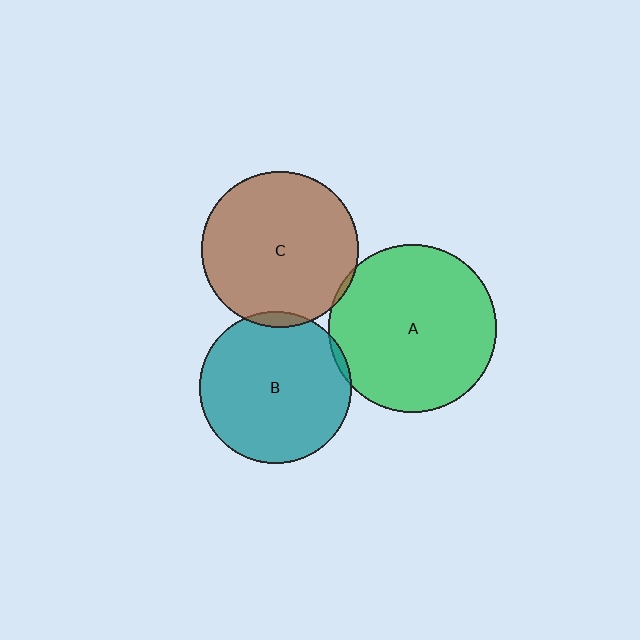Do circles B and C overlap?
Yes.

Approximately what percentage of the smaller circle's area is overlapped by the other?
Approximately 5%.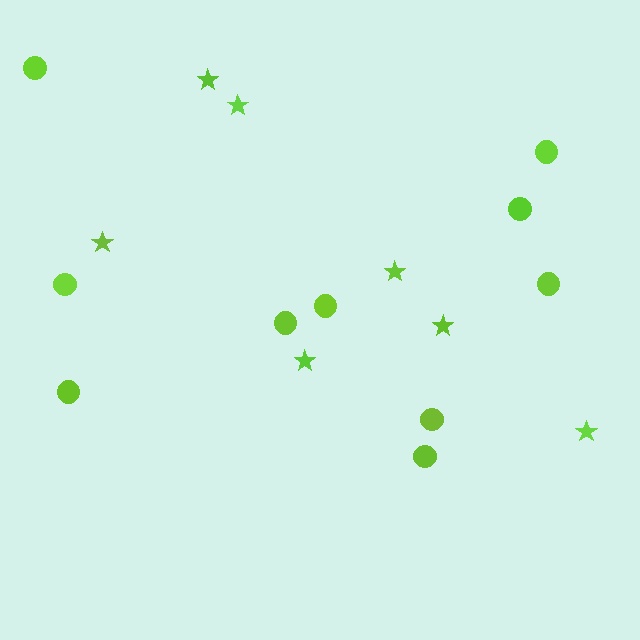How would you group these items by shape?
There are 2 groups: one group of stars (7) and one group of circles (10).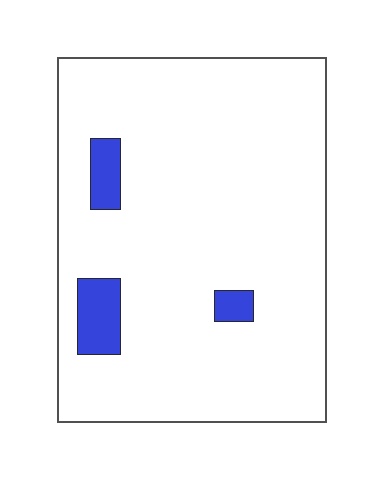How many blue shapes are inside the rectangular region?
3.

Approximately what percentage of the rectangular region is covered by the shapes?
Approximately 5%.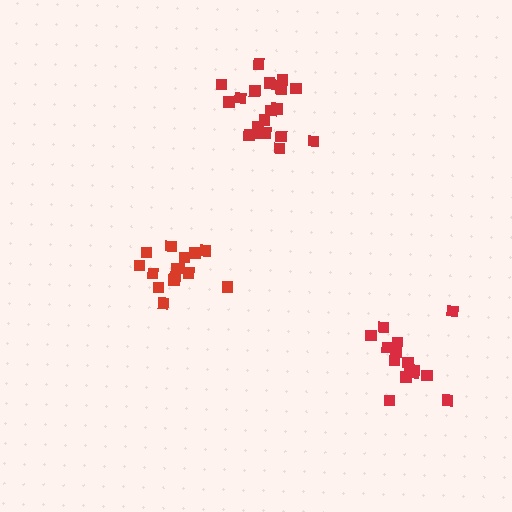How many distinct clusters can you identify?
There are 3 distinct clusters.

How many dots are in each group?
Group 1: 15 dots, Group 2: 15 dots, Group 3: 20 dots (50 total).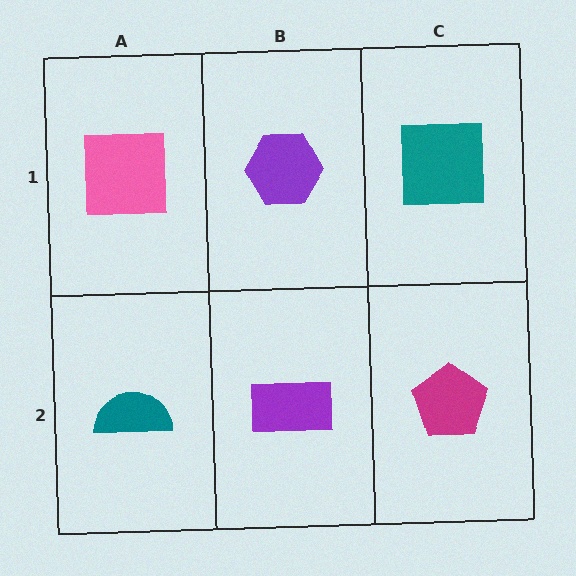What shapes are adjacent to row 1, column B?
A purple rectangle (row 2, column B), a pink square (row 1, column A), a teal square (row 1, column C).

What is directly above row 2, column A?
A pink square.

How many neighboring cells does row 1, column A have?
2.